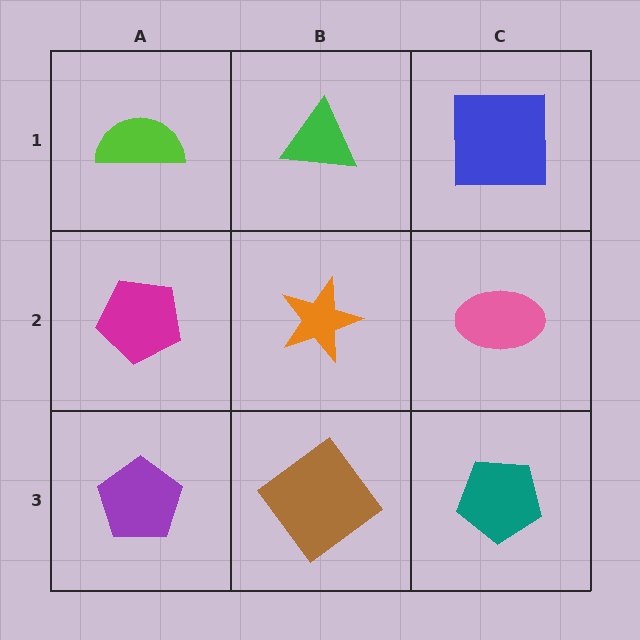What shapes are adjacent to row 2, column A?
A lime semicircle (row 1, column A), a purple pentagon (row 3, column A), an orange star (row 2, column B).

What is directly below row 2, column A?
A purple pentagon.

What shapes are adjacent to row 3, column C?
A pink ellipse (row 2, column C), a brown diamond (row 3, column B).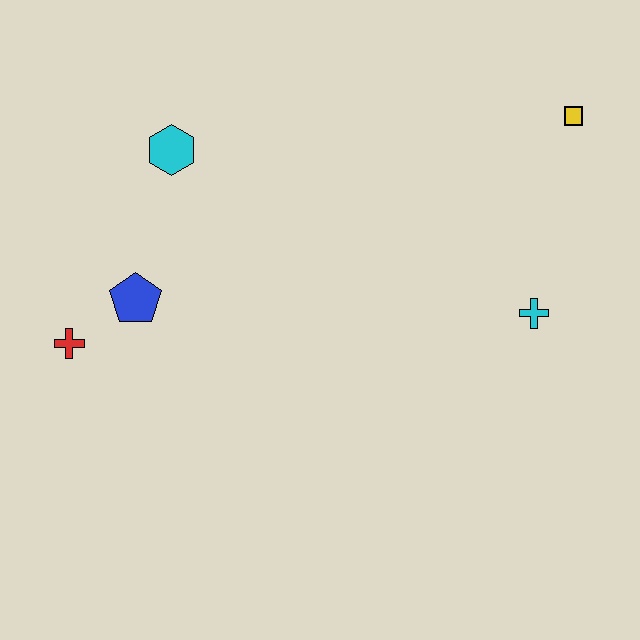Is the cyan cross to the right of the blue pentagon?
Yes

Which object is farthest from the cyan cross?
The red cross is farthest from the cyan cross.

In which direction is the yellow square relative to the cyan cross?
The yellow square is above the cyan cross.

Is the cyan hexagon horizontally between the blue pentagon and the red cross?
No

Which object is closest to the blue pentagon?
The red cross is closest to the blue pentagon.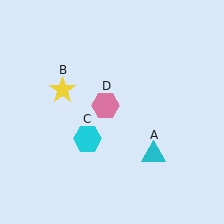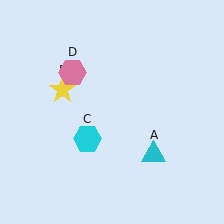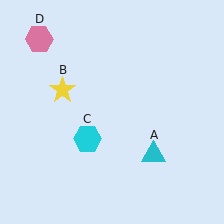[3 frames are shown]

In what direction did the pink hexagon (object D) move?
The pink hexagon (object D) moved up and to the left.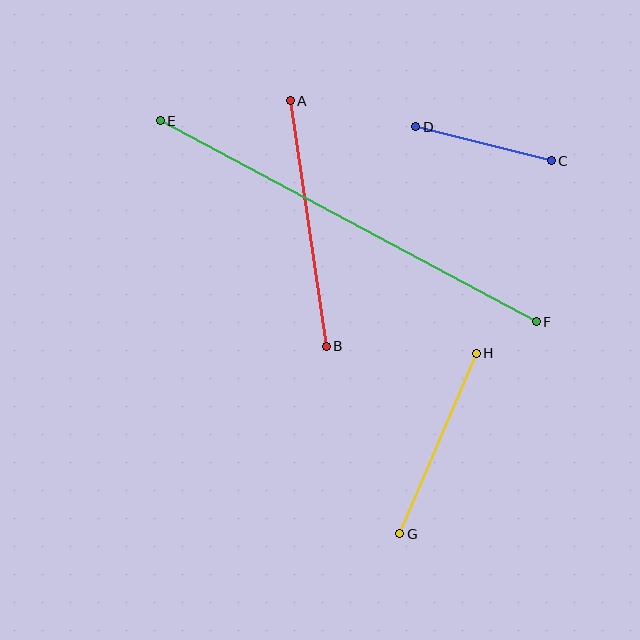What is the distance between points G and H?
The distance is approximately 196 pixels.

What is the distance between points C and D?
The distance is approximately 139 pixels.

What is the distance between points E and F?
The distance is approximately 426 pixels.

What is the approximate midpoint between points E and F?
The midpoint is at approximately (348, 221) pixels.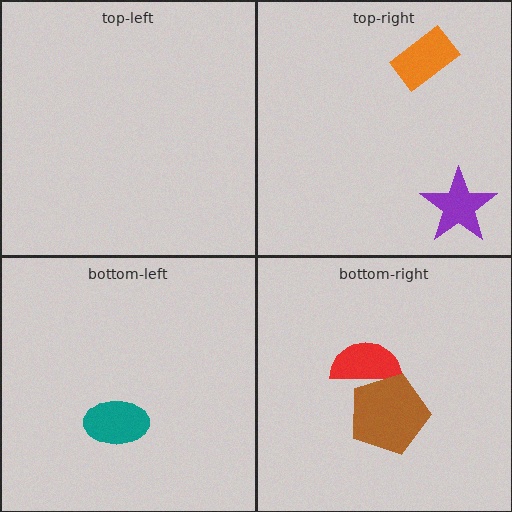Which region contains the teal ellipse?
The bottom-left region.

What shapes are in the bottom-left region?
The teal ellipse.